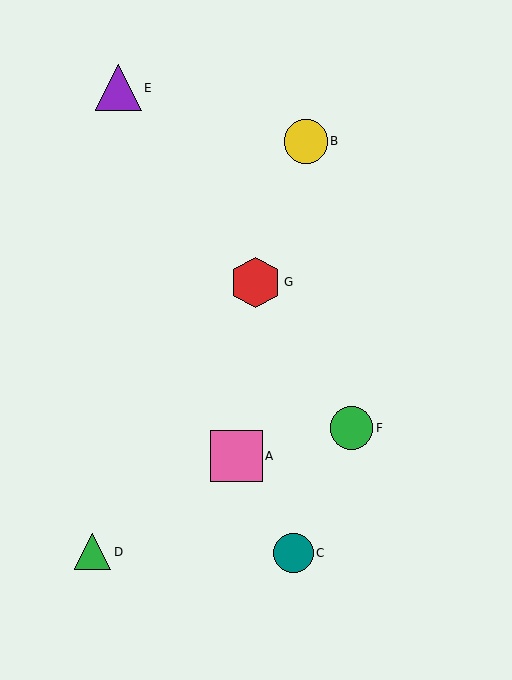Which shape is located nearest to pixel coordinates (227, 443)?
The pink square (labeled A) at (236, 456) is nearest to that location.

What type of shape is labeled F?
Shape F is a green circle.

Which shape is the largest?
The pink square (labeled A) is the largest.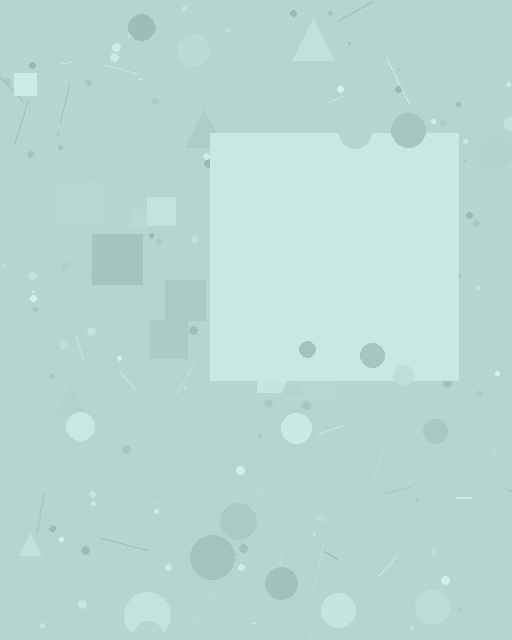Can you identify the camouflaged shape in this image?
The camouflaged shape is a square.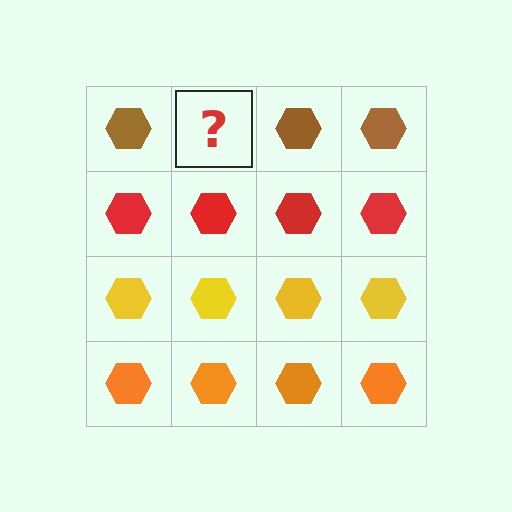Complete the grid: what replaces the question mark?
The question mark should be replaced with a brown hexagon.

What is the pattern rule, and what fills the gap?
The rule is that each row has a consistent color. The gap should be filled with a brown hexagon.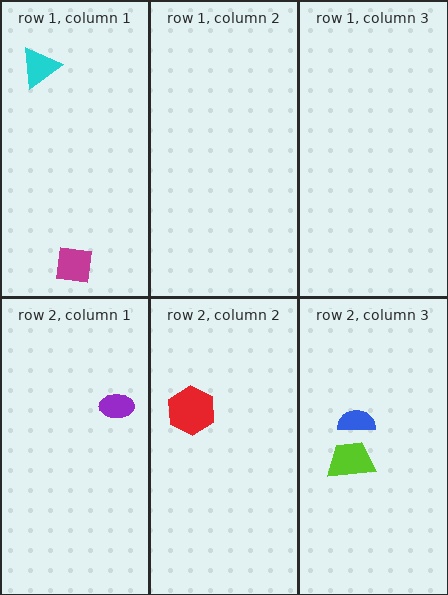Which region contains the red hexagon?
The row 2, column 2 region.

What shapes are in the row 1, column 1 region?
The cyan triangle, the magenta square.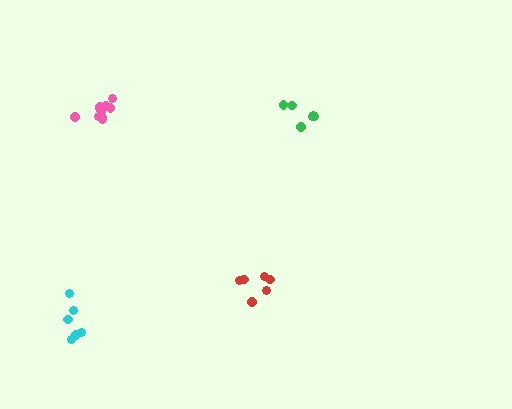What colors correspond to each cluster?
The clusters are colored: red, green, pink, cyan.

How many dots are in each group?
Group 1: 6 dots, Group 2: 6 dots, Group 3: 10 dots, Group 4: 6 dots (28 total).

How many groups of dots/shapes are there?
There are 4 groups.